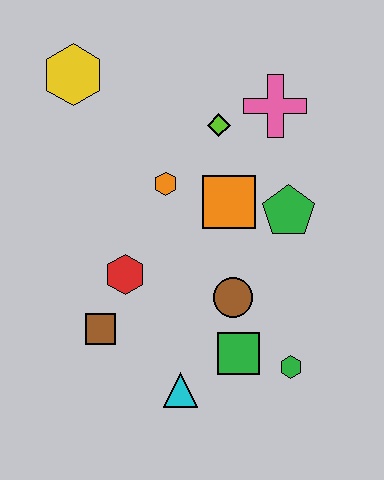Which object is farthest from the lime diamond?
The cyan triangle is farthest from the lime diamond.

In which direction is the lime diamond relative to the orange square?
The lime diamond is above the orange square.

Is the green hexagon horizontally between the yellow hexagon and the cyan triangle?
No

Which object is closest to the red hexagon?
The brown square is closest to the red hexagon.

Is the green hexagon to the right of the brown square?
Yes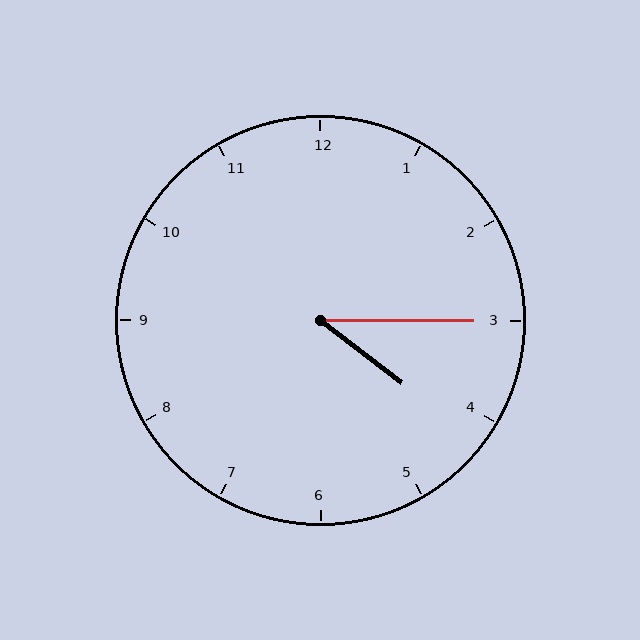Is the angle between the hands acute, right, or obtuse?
It is acute.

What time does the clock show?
4:15.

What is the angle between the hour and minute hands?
Approximately 38 degrees.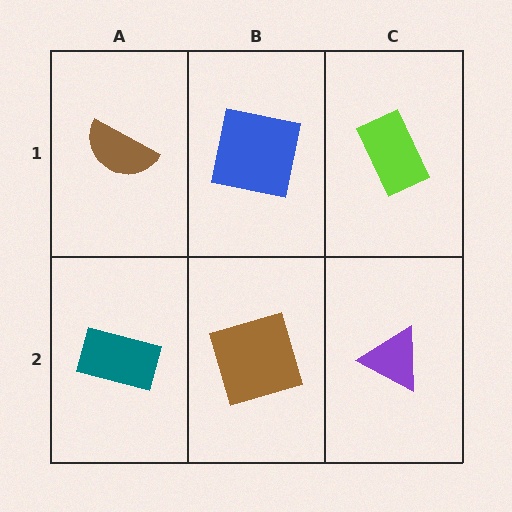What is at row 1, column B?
A blue square.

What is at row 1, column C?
A lime rectangle.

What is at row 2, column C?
A purple triangle.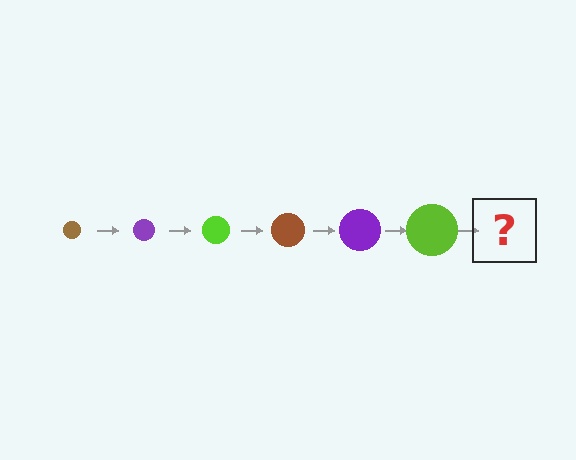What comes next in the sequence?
The next element should be a brown circle, larger than the previous one.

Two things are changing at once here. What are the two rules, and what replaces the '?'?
The two rules are that the circle grows larger each step and the color cycles through brown, purple, and lime. The '?' should be a brown circle, larger than the previous one.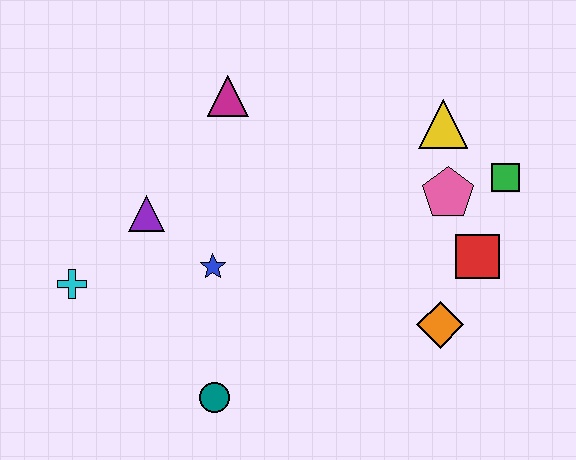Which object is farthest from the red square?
The cyan cross is farthest from the red square.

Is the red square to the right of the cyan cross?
Yes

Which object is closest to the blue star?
The purple triangle is closest to the blue star.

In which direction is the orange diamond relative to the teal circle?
The orange diamond is to the right of the teal circle.